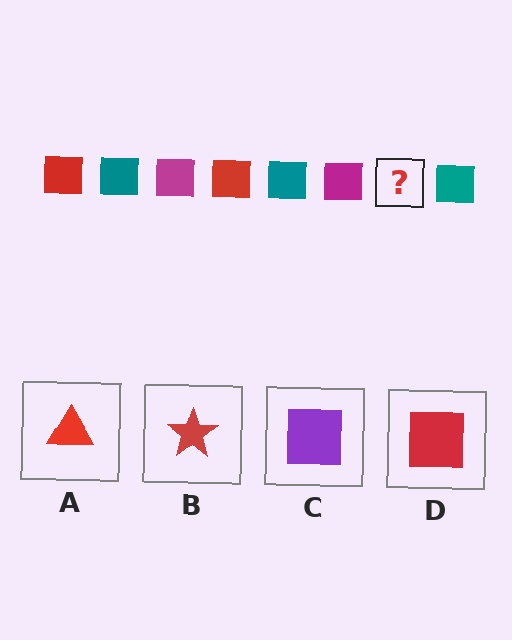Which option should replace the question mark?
Option D.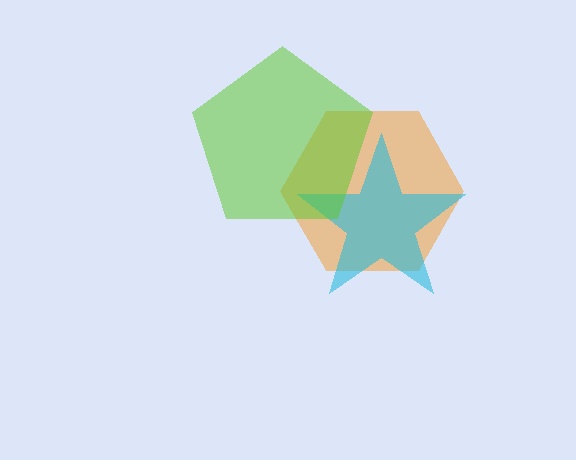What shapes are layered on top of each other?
The layered shapes are: an orange hexagon, a cyan star, a lime pentagon.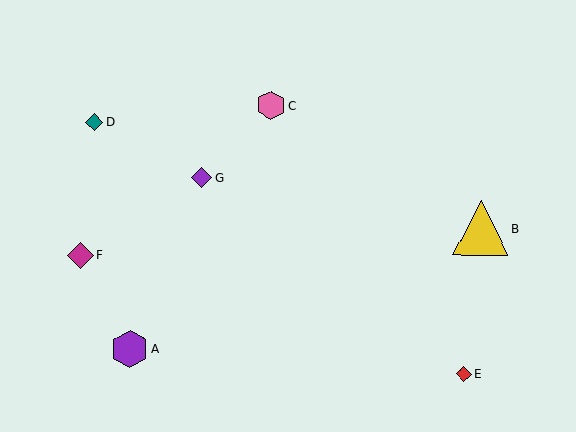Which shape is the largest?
The yellow triangle (labeled B) is the largest.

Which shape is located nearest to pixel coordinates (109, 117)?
The teal diamond (labeled D) at (94, 122) is nearest to that location.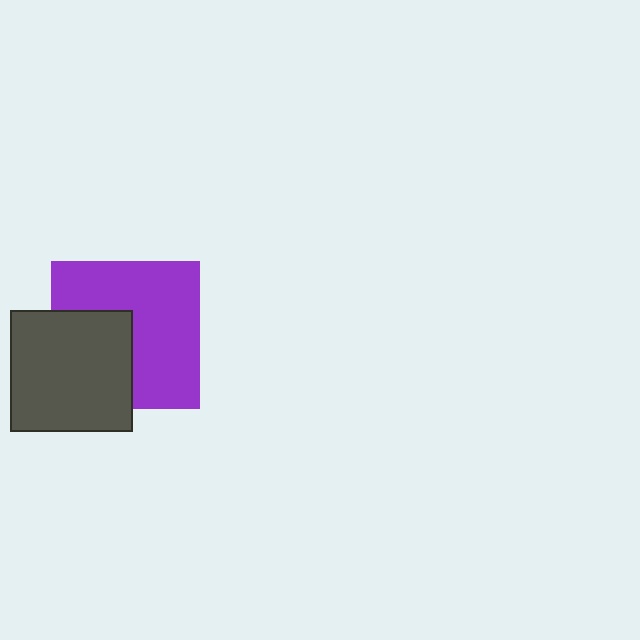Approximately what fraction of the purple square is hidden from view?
Roughly 37% of the purple square is hidden behind the dark gray square.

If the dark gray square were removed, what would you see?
You would see the complete purple square.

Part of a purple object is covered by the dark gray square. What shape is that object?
It is a square.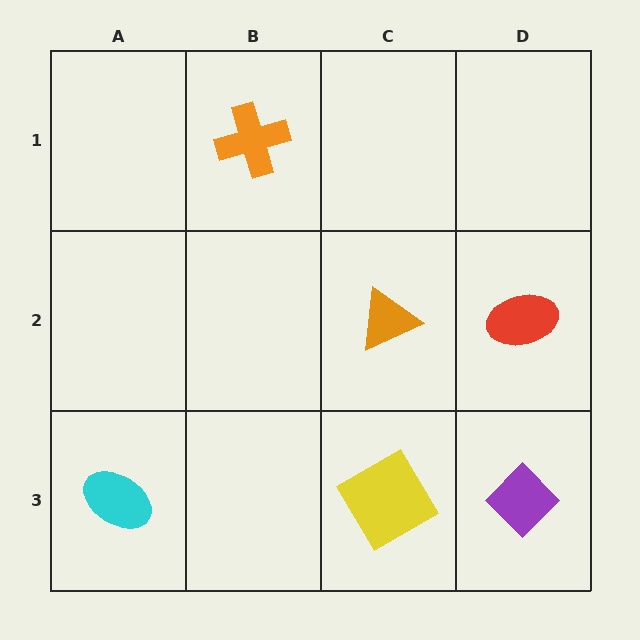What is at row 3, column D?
A purple diamond.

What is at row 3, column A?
A cyan ellipse.